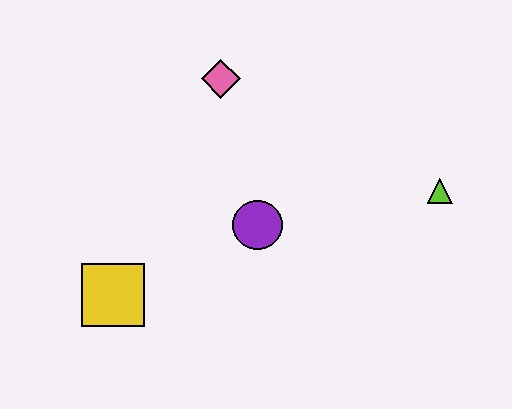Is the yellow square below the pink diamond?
Yes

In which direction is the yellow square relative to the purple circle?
The yellow square is to the left of the purple circle.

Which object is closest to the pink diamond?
The purple circle is closest to the pink diamond.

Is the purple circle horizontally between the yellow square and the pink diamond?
No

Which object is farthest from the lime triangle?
The yellow square is farthest from the lime triangle.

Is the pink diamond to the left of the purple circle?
Yes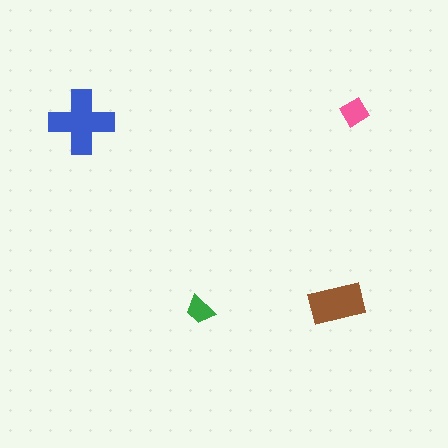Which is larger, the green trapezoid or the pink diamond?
The pink diamond.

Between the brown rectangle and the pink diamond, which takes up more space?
The brown rectangle.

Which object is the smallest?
The green trapezoid.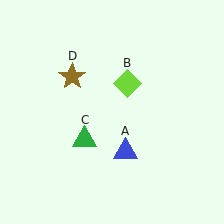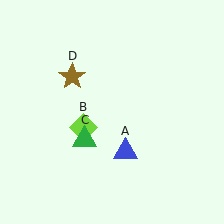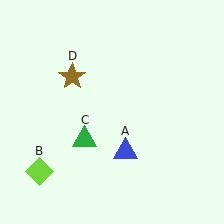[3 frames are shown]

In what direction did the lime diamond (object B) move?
The lime diamond (object B) moved down and to the left.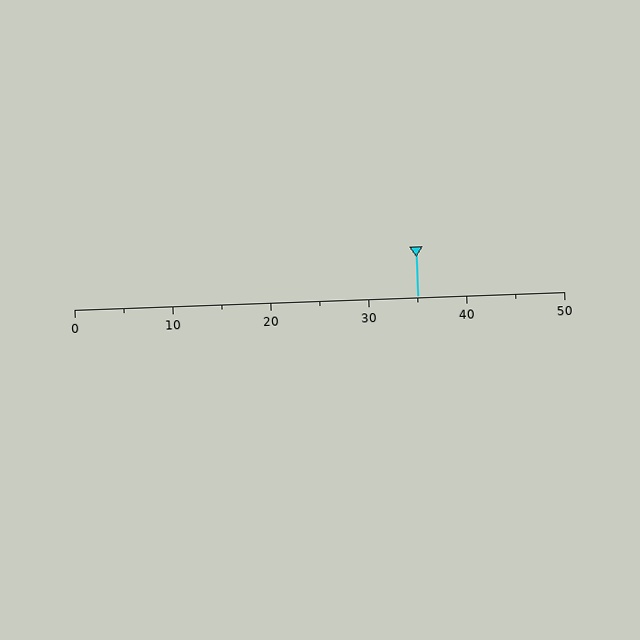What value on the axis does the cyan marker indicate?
The marker indicates approximately 35.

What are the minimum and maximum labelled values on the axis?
The axis runs from 0 to 50.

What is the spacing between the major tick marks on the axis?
The major ticks are spaced 10 apart.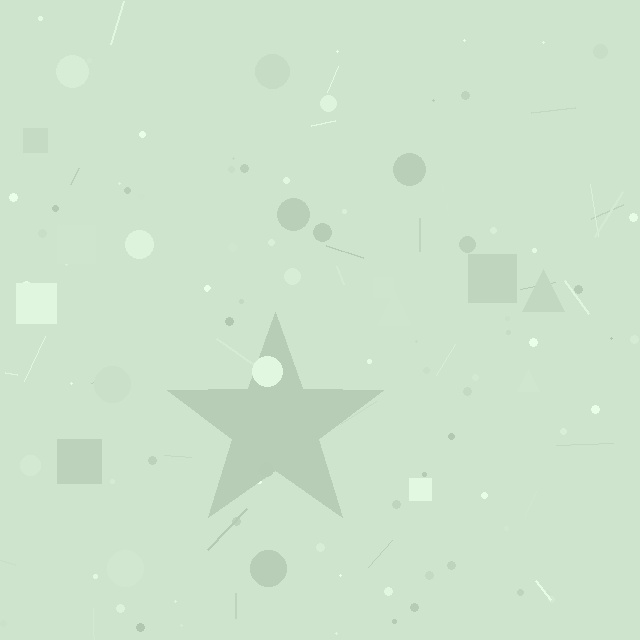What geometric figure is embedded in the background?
A star is embedded in the background.